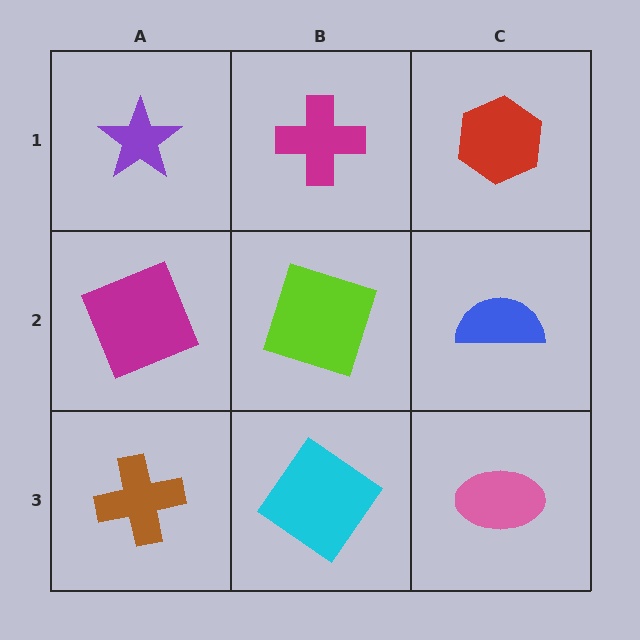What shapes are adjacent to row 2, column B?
A magenta cross (row 1, column B), a cyan diamond (row 3, column B), a magenta square (row 2, column A), a blue semicircle (row 2, column C).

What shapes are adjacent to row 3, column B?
A lime square (row 2, column B), a brown cross (row 3, column A), a pink ellipse (row 3, column C).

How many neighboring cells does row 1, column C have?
2.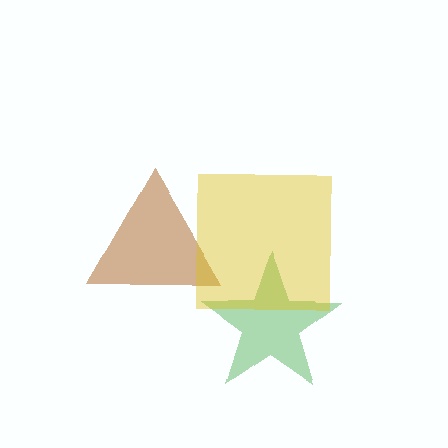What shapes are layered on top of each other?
The layered shapes are: a brown triangle, a green star, a yellow square.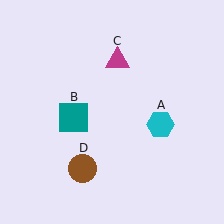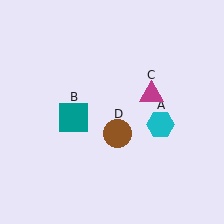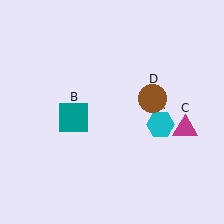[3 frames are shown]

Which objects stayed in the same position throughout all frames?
Cyan hexagon (object A) and teal square (object B) remained stationary.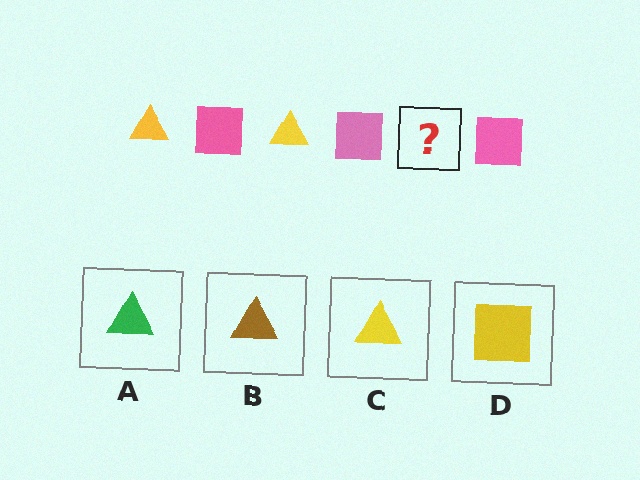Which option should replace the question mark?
Option C.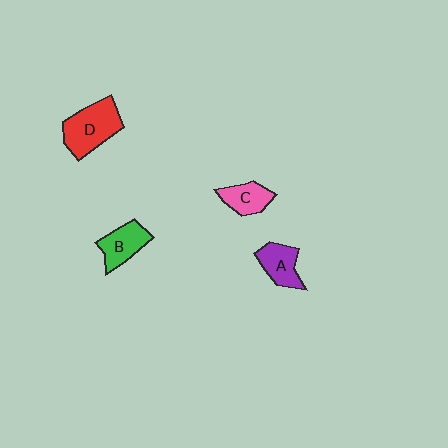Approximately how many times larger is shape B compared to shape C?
Approximately 1.2 times.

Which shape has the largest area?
Shape D (red).